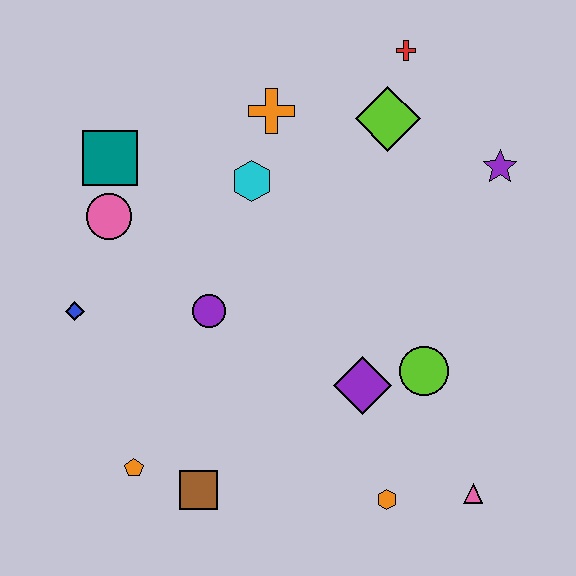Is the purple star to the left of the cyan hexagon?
No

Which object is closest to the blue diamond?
The pink circle is closest to the blue diamond.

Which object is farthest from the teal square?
The pink triangle is farthest from the teal square.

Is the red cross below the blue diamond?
No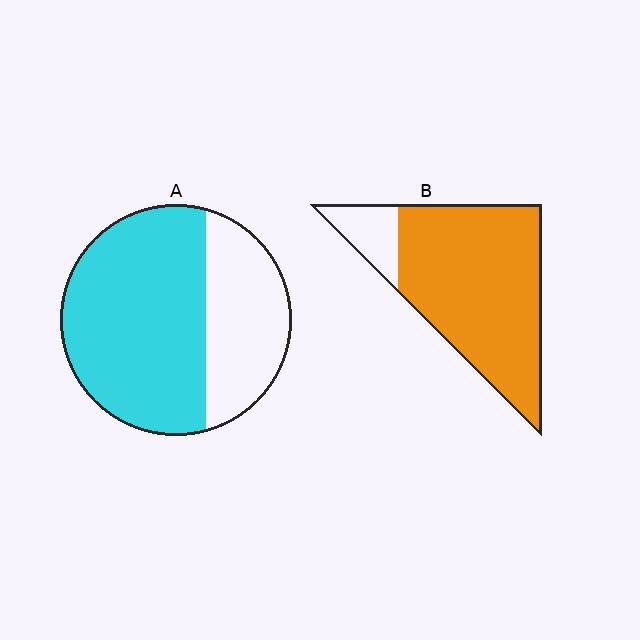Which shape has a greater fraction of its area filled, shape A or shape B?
Shape B.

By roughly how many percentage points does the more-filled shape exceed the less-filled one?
By roughly 20 percentage points (B over A).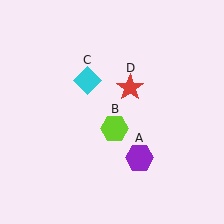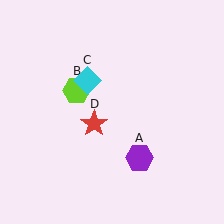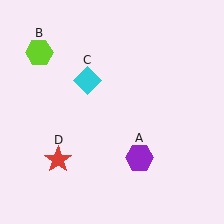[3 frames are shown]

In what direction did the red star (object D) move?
The red star (object D) moved down and to the left.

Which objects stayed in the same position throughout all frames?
Purple hexagon (object A) and cyan diamond (object C) remained stationary.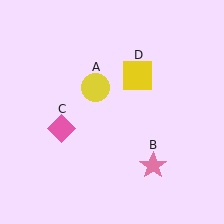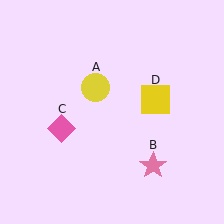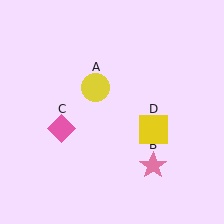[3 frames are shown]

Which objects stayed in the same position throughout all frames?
Yellow circle (object A) and pink star (object B) and pink diamond (object C) remained stationary.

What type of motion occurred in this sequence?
The yellow square (object D) rotated clockwise around the center of the scene.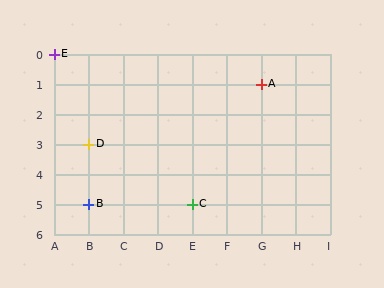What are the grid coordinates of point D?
Point D is at grid coordinates (B, 3).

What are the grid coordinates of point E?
Point E is at grid coordinates (A, 0).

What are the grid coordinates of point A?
Point A is at grid coordinates (G, 1).